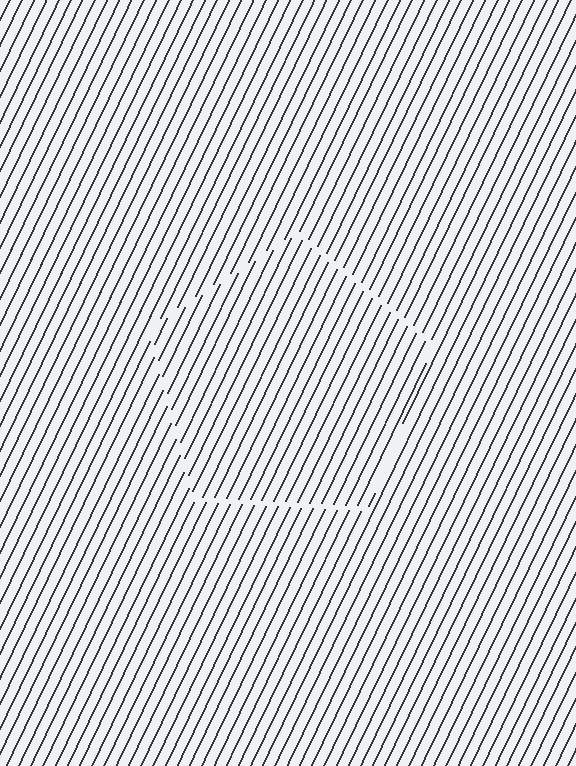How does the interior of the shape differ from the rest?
The interior of the shape contains the same grating, shifted by half a period — the contour is defined by the phase discontinuity where line-ends from the inner and outer gratings abut.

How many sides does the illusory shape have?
5 sides — the line-ends trace a pentagon.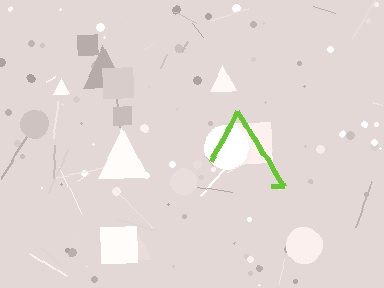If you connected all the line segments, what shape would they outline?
They would outline a triangle.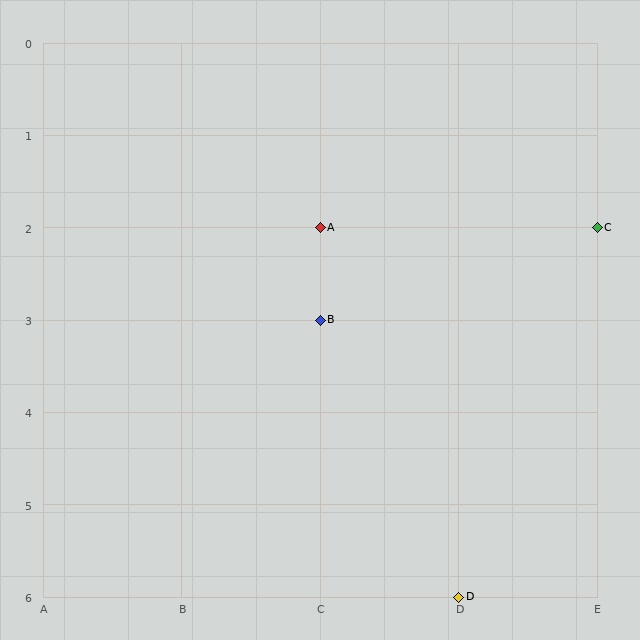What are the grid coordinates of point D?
Point D is at grid coordinates (D, 6).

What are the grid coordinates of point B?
Point B is at grid coordinates (C, 3).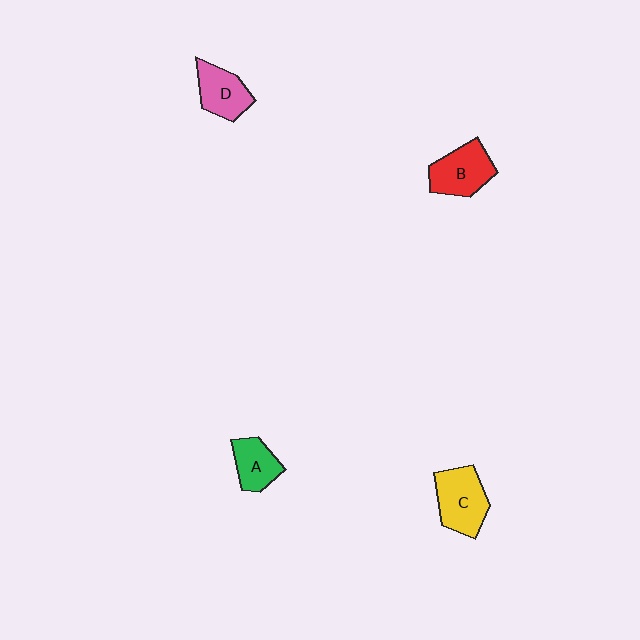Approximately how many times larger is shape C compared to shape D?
Approximately 1.3 times.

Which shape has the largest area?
Shape C (yellow).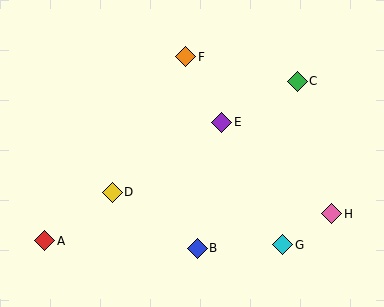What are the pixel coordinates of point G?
Point G is at (283, 245).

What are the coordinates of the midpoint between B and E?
The midpoint between B and E is at (210, 185).